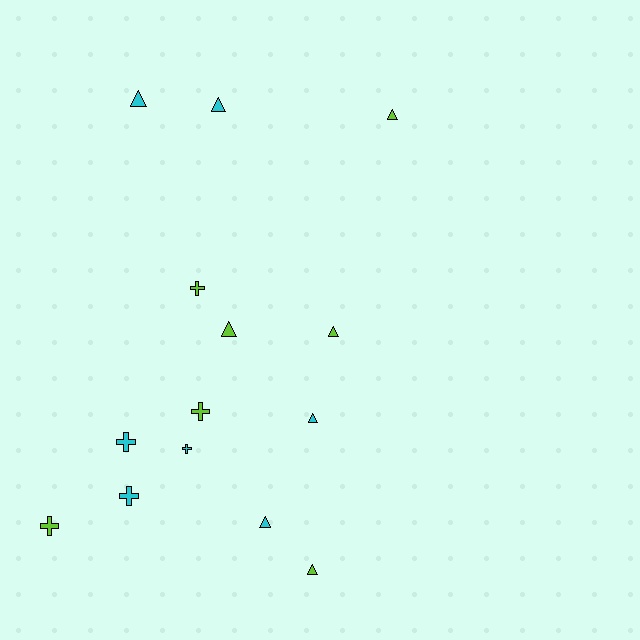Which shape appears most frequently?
Triangle, with 8 objects.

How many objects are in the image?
There are 14 objects.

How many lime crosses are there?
There are 3 lime crosses.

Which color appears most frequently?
Cyan, with 7 objects.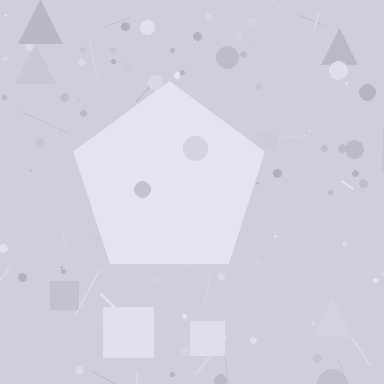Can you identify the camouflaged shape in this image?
The camouflaged shape is a pentagon.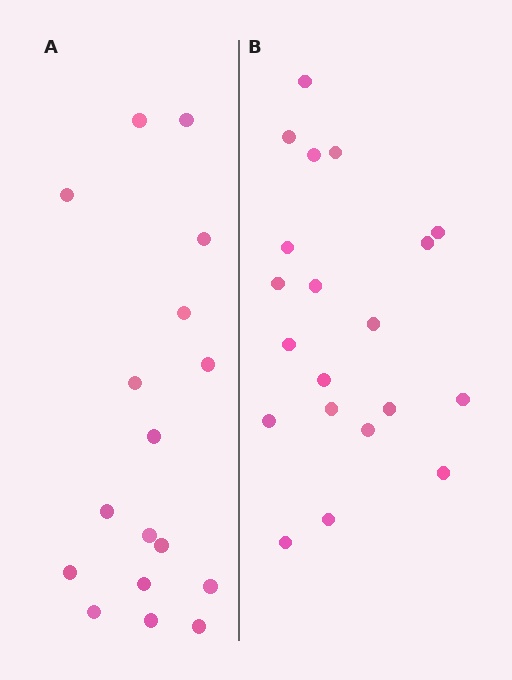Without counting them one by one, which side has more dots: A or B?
Region B (the right region) has more dots.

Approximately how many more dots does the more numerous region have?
Region B has just a few more — roughly 2 or 3 more dots than region A.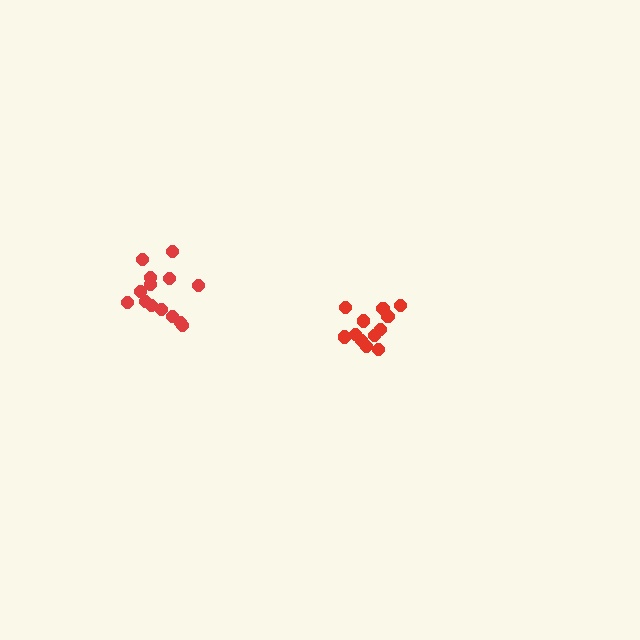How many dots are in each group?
Group 1: 12 dots, Group 2: 14 dots (26 total).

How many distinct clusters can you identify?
There are 2 distinct clusters.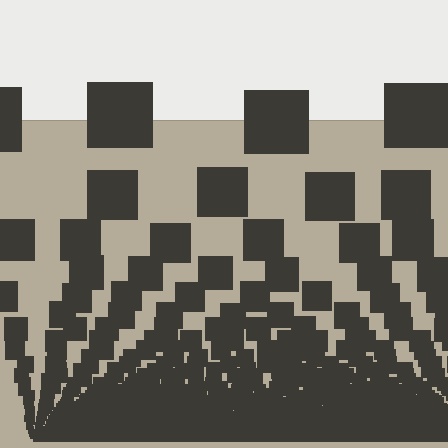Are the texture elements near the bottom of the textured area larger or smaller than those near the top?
Smaller. The gradient is inverted — elements near the bottom are smaller and denser.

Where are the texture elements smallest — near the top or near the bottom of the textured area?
Near the bottom.